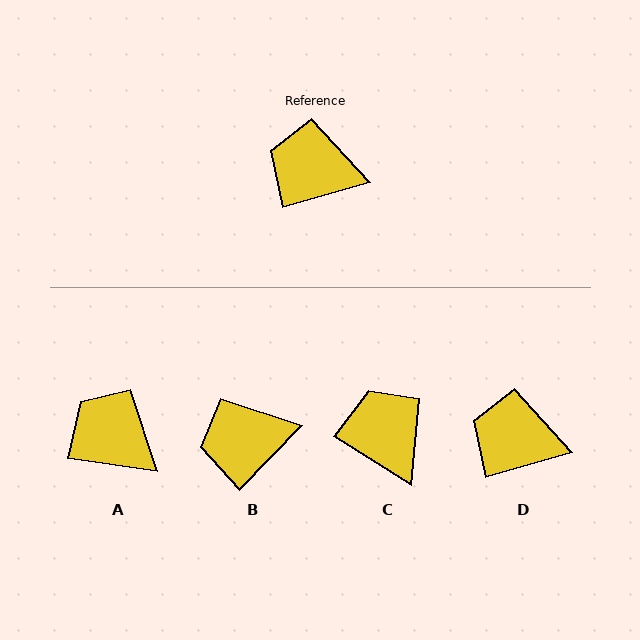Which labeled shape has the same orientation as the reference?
D.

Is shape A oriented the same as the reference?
No, it is off by about 24 degrees.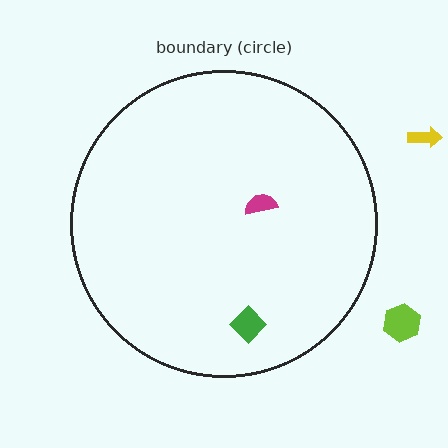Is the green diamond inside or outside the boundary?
Inside.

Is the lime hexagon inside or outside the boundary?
Outside.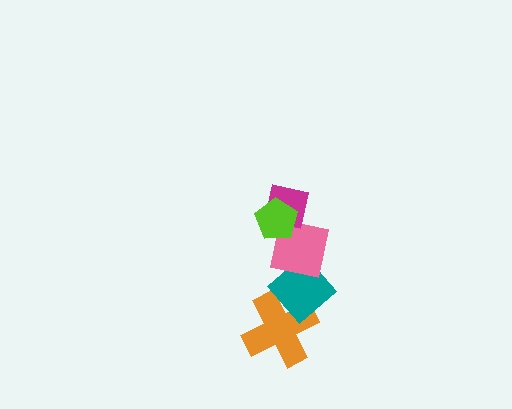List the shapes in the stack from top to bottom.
From top to bottom: the lime pentagon, the magenta square, the pink square, the teal diamond, the orange cross.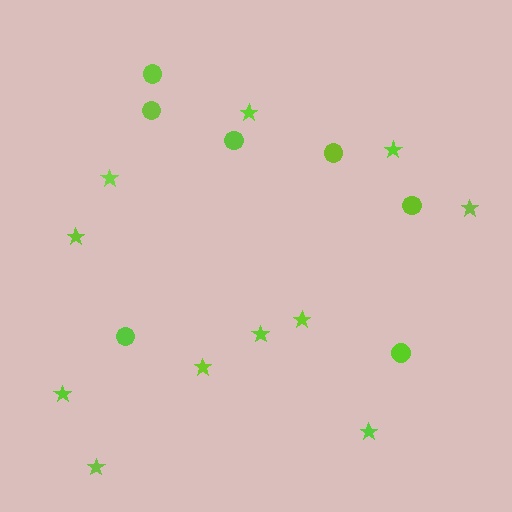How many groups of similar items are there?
There are 2 groups: one group of circles (7) and one group of stars (11).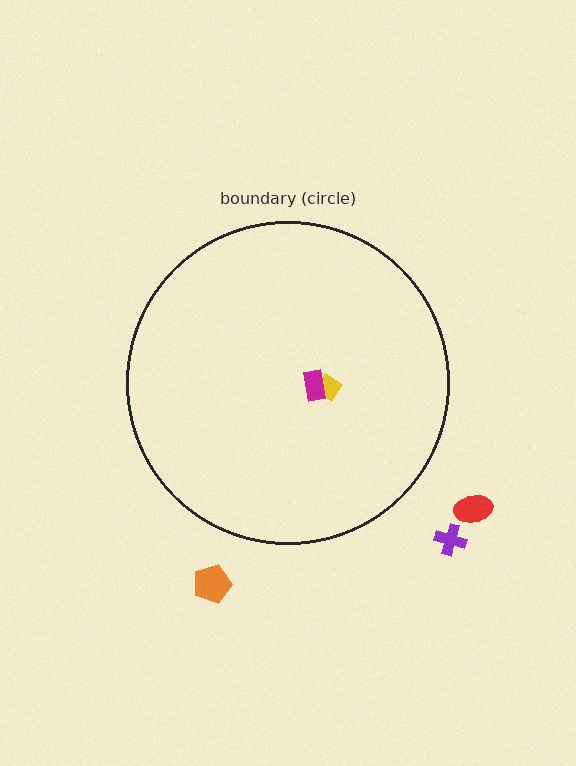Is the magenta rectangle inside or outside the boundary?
Inside.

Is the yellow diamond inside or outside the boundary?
Inside.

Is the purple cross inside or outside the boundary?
Outside.